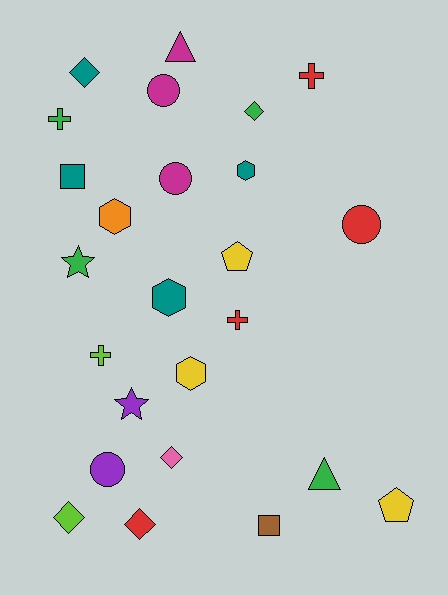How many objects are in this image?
There are 25 objects.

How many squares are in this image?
There are 2 squares.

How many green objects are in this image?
There are 4 green objects.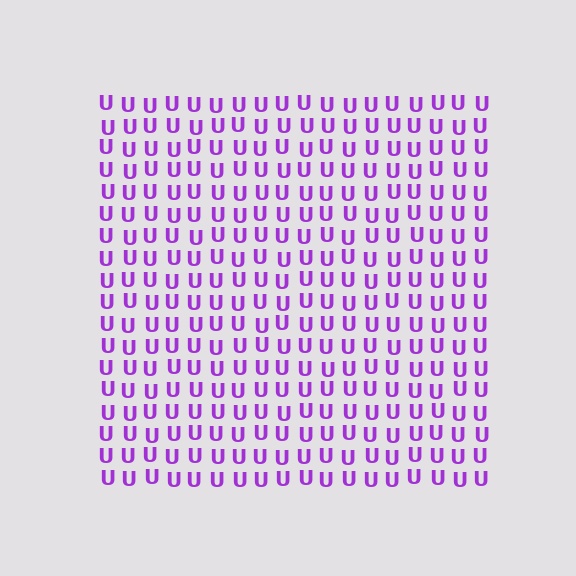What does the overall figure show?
The overall figure shows a square.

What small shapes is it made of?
It is made of small letter U's.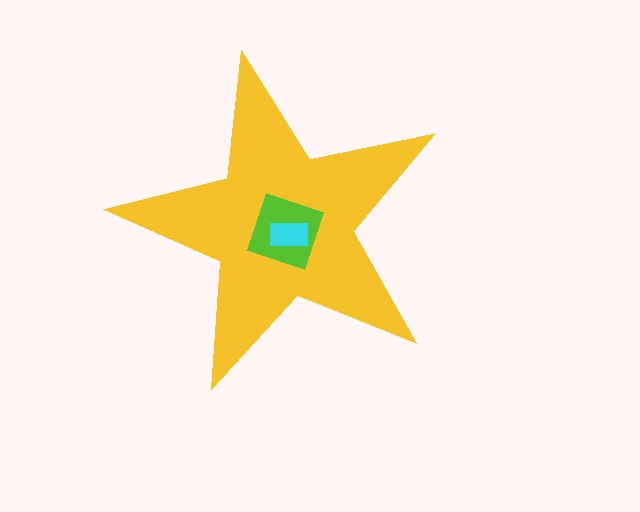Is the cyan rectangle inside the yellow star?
Yes.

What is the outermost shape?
The yellow star.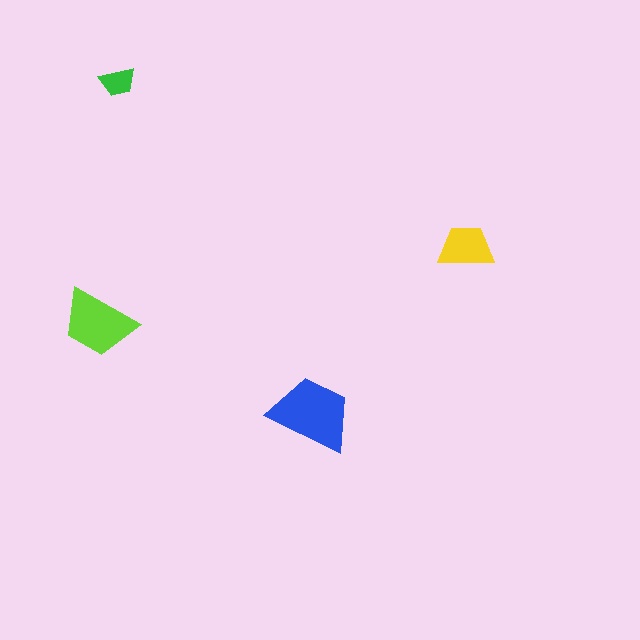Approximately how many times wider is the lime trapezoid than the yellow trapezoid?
About 1.5 times wider.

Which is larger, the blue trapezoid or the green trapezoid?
The blue one.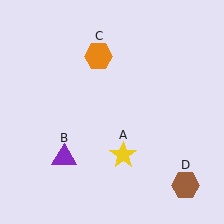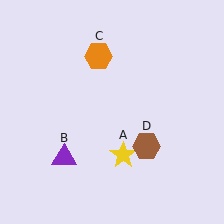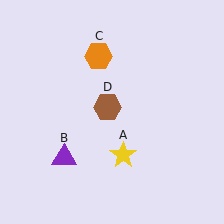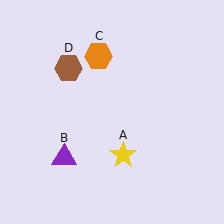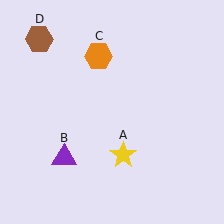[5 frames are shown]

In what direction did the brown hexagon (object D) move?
The brown hexagon (object D) moved up and to the left.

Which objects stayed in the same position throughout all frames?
Yellow star (object A) and purple triangle (object B) and orange hexagon (object C) remained stationary.